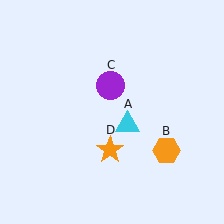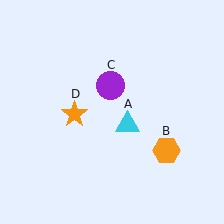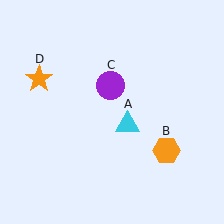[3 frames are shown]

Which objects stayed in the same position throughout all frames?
Cyan triangle (object A) and orange hexagon (object B) and purple circle (object C) remained stationary.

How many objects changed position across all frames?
1 object changed position: orange star (object D).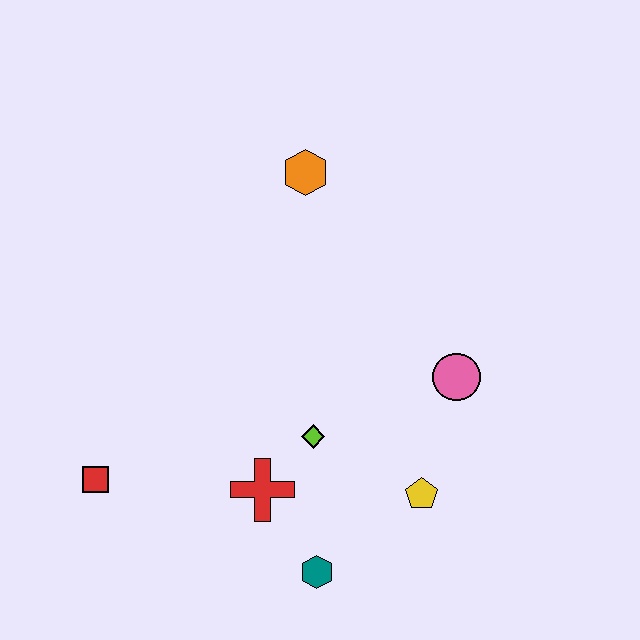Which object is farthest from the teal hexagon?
The orange hexagon is farthest from the teal hexagon.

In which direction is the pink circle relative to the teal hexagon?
The pink circle is above the teal hexagon.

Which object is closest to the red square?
The red cross is closest to the red square.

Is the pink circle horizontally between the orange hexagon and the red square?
No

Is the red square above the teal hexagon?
Yes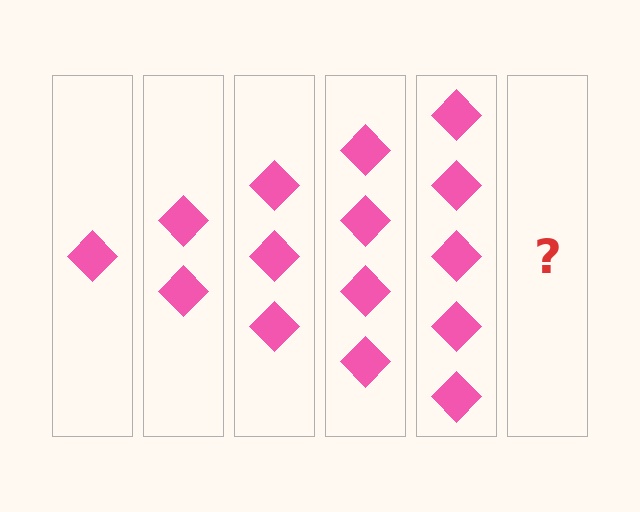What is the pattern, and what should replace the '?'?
The pattern is that each step adds one more diamond. The '?' should be 6 diamonds.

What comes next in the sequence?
The next element should be 6 diamonds.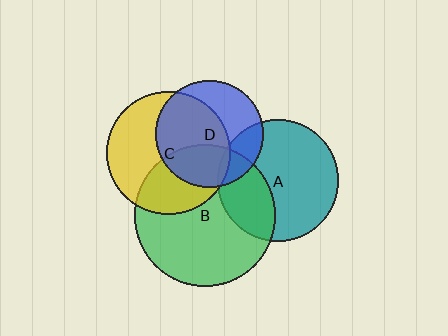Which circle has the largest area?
Circle B (green).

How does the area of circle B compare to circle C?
Approximately 1.3 times.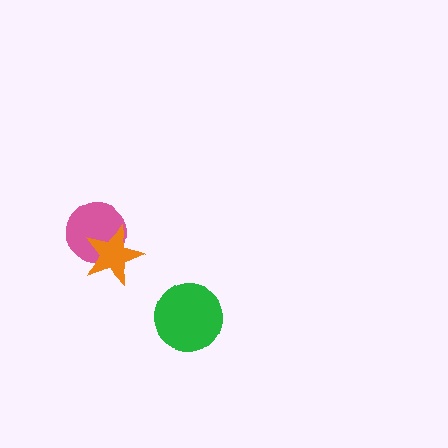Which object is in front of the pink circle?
The orange star is in front of the pink circle.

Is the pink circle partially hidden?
Yes, it is partially covered by another shape.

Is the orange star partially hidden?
No, no other shape covers it.